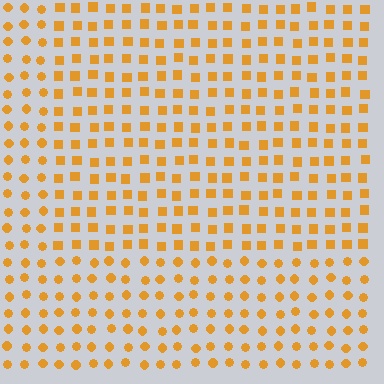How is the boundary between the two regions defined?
The boundary is defined by a change in element shape: squares inside vs. circles outside. All elements share the same color and spacing.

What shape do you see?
I see a rectangle.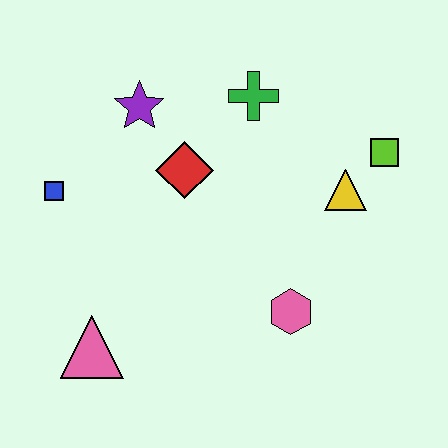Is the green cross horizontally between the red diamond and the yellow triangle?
Yes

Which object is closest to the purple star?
The red diamond is closest to the purple star.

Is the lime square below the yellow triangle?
No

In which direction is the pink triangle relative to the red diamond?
The pink triangle is below the red diamond.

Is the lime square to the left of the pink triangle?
No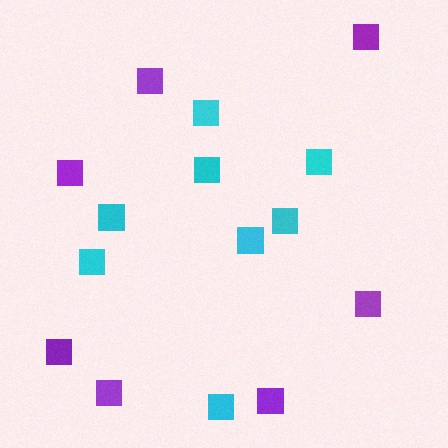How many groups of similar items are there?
There are 2 groups: one group of purple squares (7) and one group of cyan squares (8).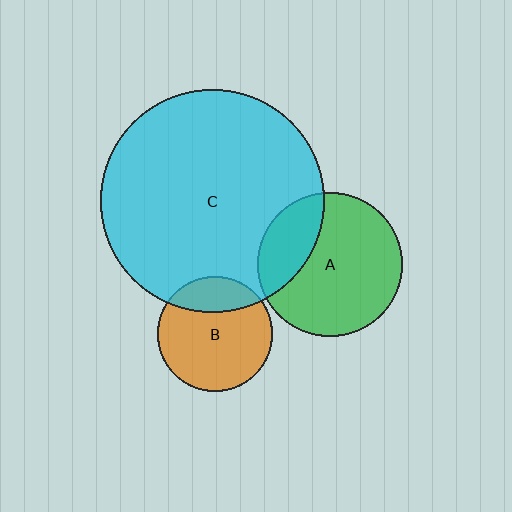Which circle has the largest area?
Circle C (cyan).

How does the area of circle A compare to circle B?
Approximately 1.6 times.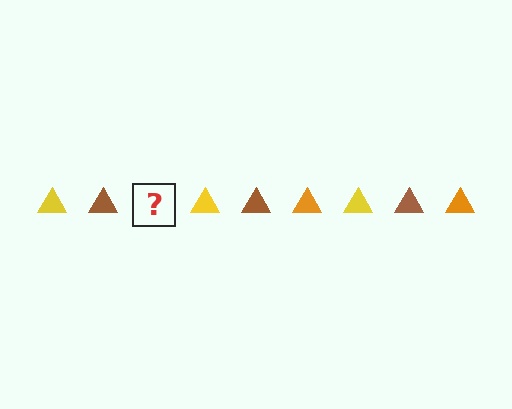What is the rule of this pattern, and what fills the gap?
The rule is that the pattern cycles through yellow, brown, orange triangles. The gap should be filled with an orange triangle.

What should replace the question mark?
The question mark should be replaced with an orange triangle.